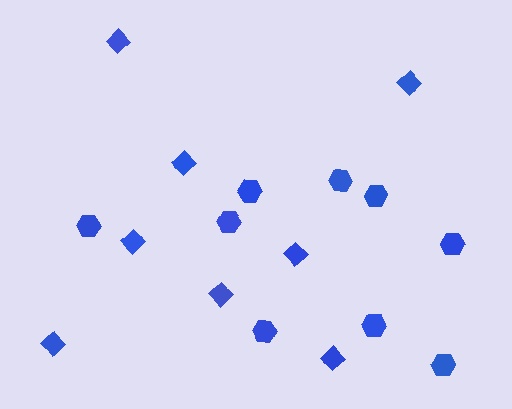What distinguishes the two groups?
There are 2 groups: one group of hexagons (9) and one group of diamonds (8).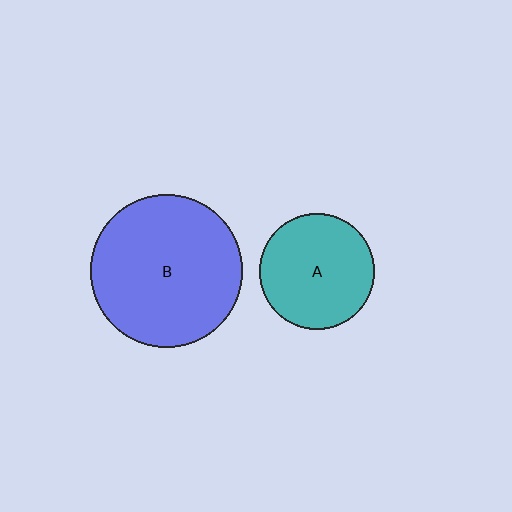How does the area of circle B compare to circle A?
Approximately 1.7 times.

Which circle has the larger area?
Circle B (blue).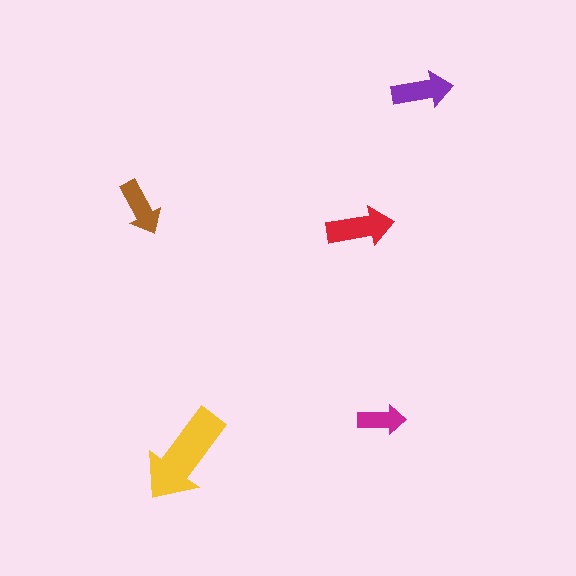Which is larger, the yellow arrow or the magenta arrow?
The yellow one.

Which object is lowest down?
The yellow arrow is bottommost.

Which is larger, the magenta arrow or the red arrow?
The red one.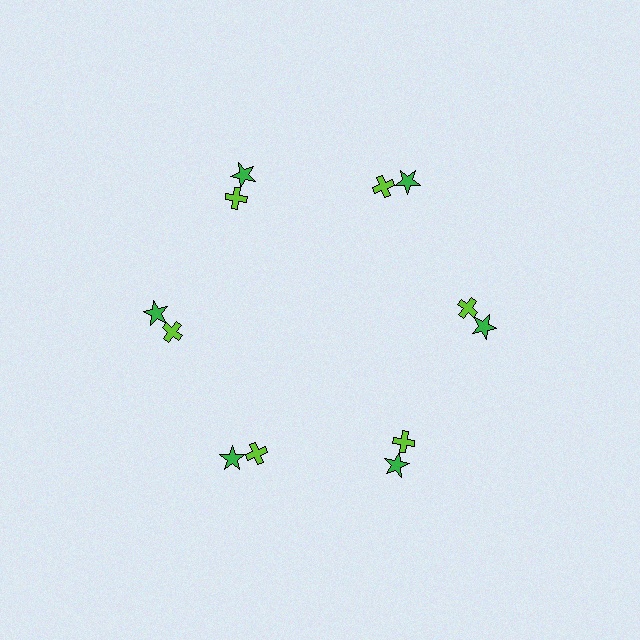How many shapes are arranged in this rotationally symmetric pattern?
There are 12 shapes, arranged in 6 groups of 2.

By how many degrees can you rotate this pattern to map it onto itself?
The pattern maps onto itself every 60 degrees of rotation.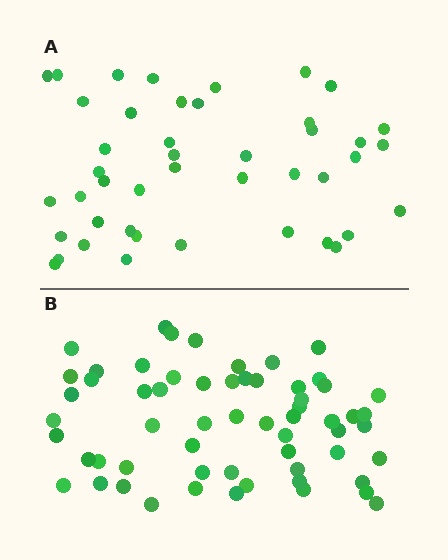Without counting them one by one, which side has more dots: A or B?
Region B (the bottom region) has more dots.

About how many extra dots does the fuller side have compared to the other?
Region B has approximately 15 more dots than region A.